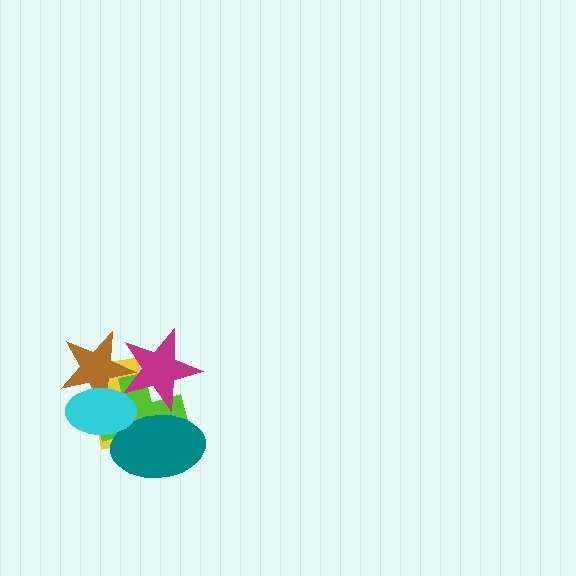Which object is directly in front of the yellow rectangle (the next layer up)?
The lime cross is directly in front of the yellow rectangle.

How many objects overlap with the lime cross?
5 objects overlap with the lime cross.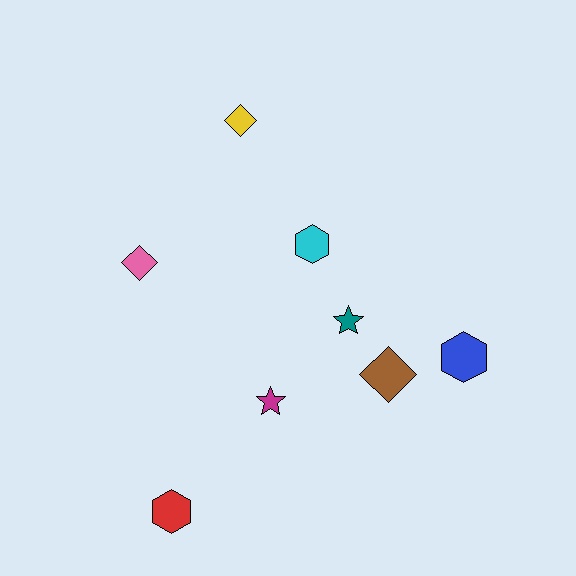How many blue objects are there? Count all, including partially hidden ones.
There is 1 blue object.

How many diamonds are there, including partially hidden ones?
There are 3 diamonds.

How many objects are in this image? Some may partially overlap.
There are 8 objects.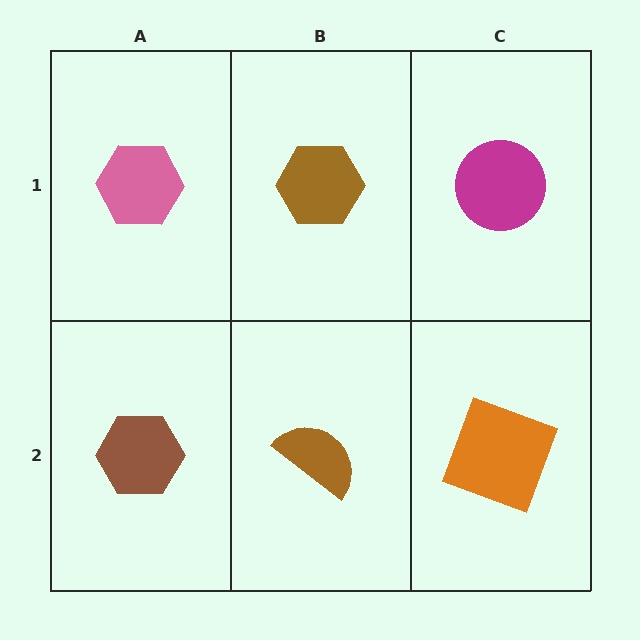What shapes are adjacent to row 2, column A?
A pink hexagon (row 1, column A), a brown semicircle (row 2, column B).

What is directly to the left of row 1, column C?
A brown hexagon.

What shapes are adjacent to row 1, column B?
A brown semicircle (row 2, column B), a pink hexagon (row 1, column A), a magenta circle (row 1, column C).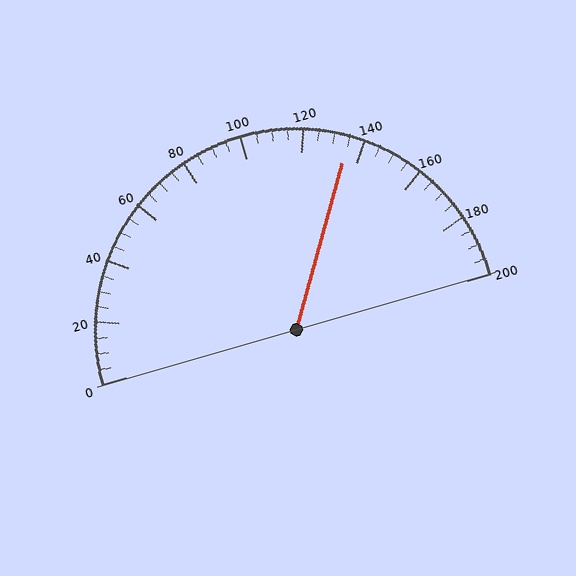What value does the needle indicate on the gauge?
The needle indicates approximately 135.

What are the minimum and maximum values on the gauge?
The gauge ranges from 0 to 200.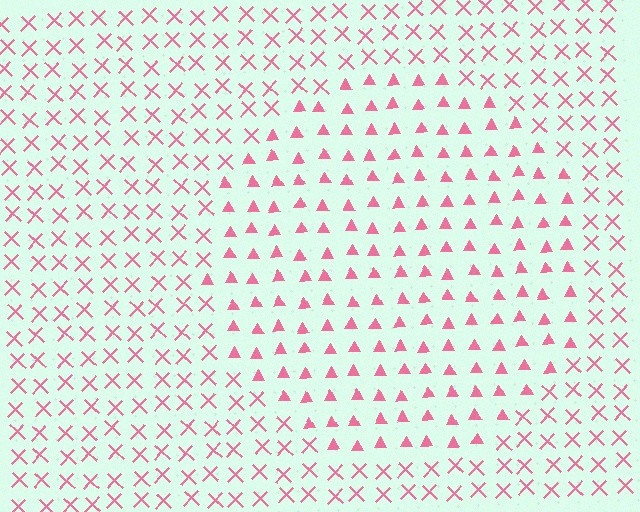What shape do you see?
I see a circle.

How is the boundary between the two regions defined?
The boundary is defined by a change in element shape: triangles inside vs. X marks outside. All elements share the same color and spacing.